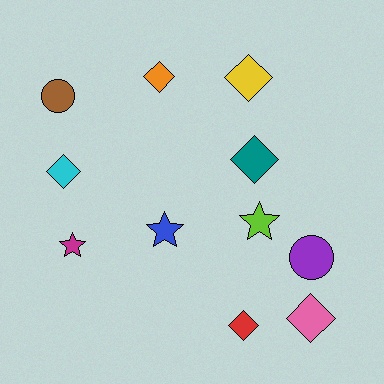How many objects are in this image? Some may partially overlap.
There are 11 objects.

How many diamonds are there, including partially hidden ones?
There are 6 diamonds.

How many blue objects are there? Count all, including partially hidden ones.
There is 1 blue object.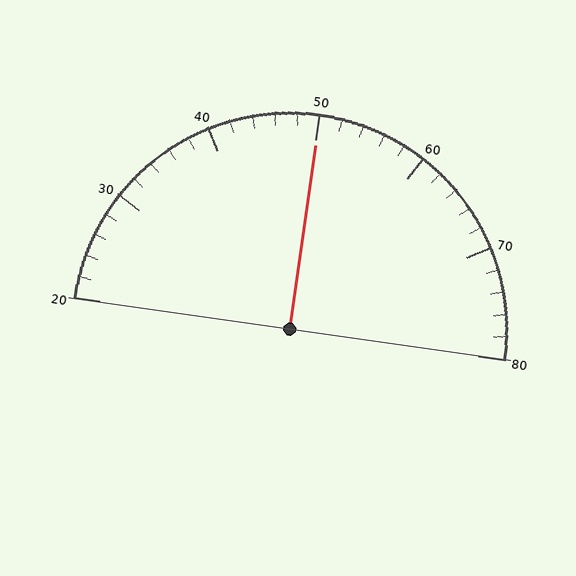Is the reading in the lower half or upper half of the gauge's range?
The reading is in the upper half of the range (20 to 80).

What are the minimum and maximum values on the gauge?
The gauge ranges from 20 to 80.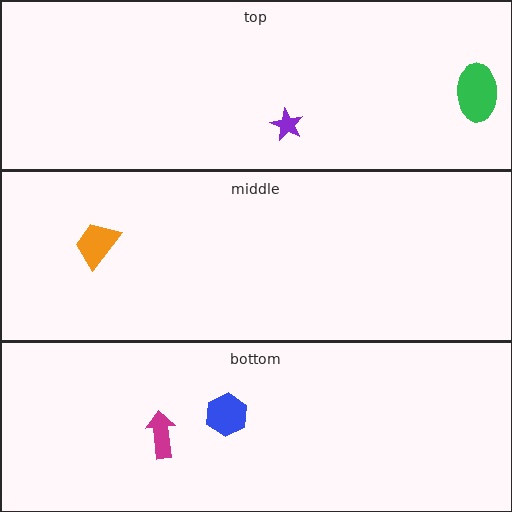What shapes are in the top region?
The green ellipse, the purple star.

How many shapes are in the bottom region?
2.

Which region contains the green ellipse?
The top region.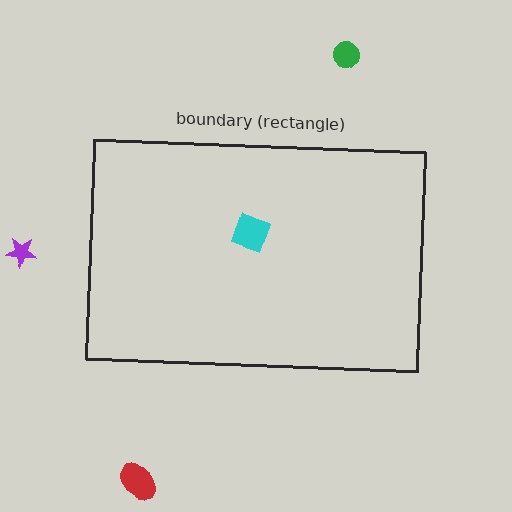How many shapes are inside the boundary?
1 inside, 3 outside.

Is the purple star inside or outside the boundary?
Outside.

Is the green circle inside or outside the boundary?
Outside.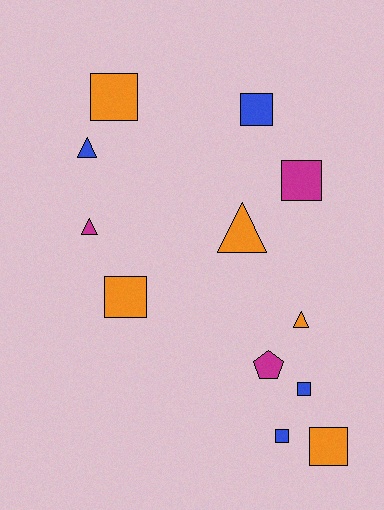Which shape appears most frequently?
Square, with 7 objects.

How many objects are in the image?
There are 12 objects.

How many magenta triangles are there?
There is 1 magenta triangle.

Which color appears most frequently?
Orange, with 5 objects.